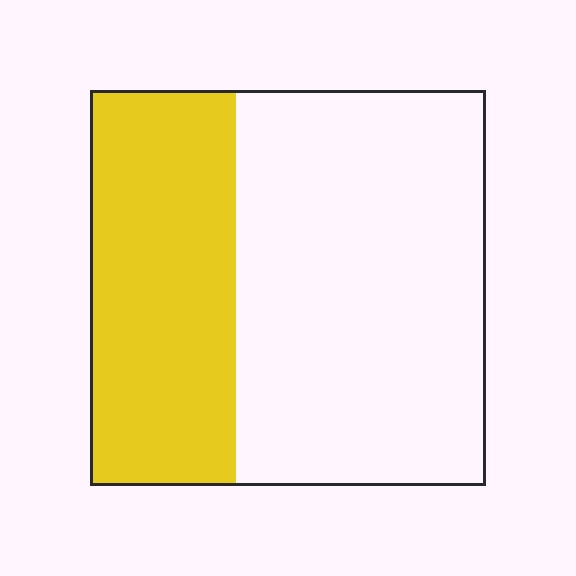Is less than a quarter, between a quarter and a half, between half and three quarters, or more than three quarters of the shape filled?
Between a quarter and a half.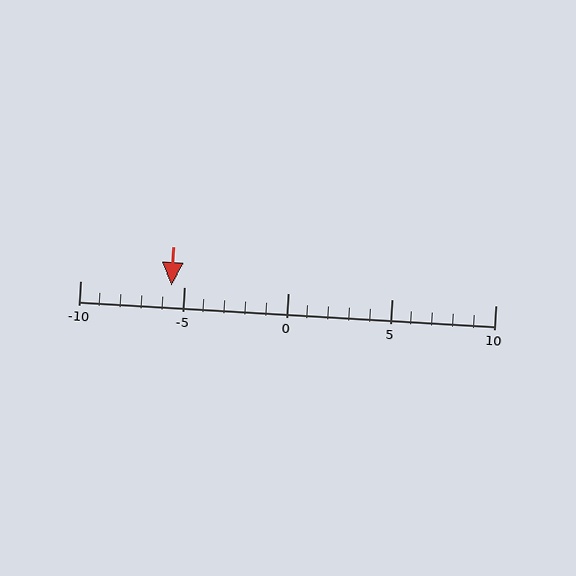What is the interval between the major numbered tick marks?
The major tick marks are spaced 5 units apart.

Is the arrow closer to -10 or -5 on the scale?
The arrow is closer to -5.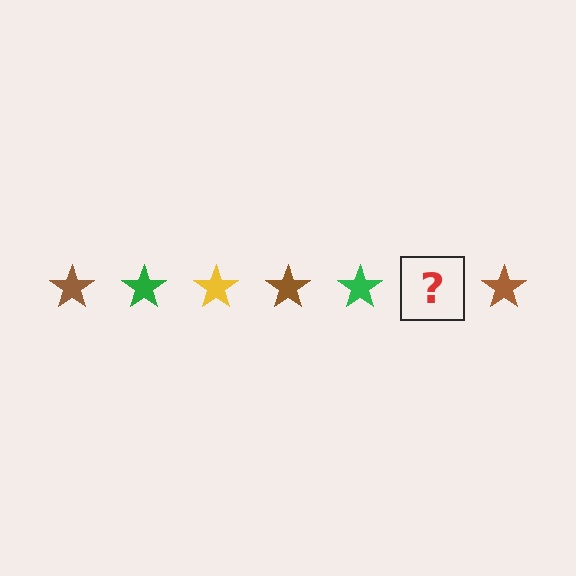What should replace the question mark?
The question mark should be replaced with a yellow star.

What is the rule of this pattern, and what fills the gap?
The rule is that the pattern cycles through brown, green, yellow stars. The gap should be filled with a yellow star.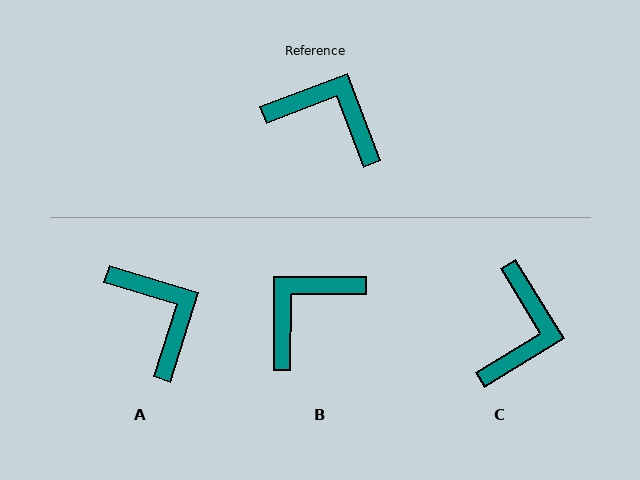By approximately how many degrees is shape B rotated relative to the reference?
Approximately 69 degrees counter-clockwise.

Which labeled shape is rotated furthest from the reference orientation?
C, about 79 degrees away.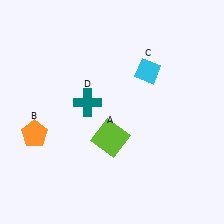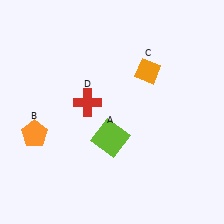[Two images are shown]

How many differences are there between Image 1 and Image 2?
There are 2 differences between the two images.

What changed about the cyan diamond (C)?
In Image 1, C is cyan. In Image 2, it changed to orange.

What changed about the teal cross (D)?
In Image 1, D is teal. In Image 2, it changed to red.